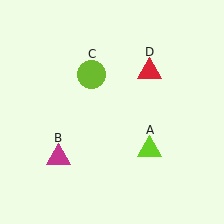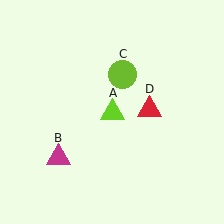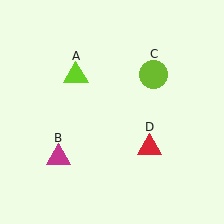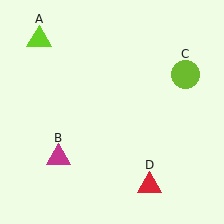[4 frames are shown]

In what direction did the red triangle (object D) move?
The red triangle (object D) moved down.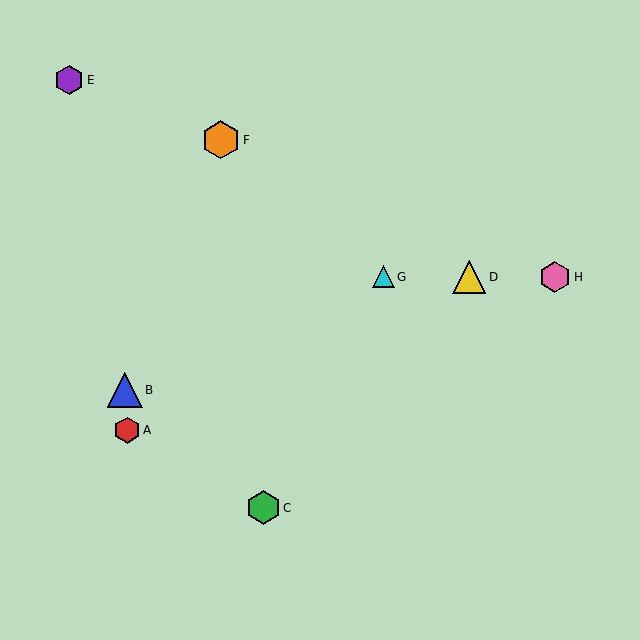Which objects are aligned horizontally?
Objects D, G, H are aligned horizontally.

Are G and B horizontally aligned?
No, G is at y≈277 and B is at y≈390.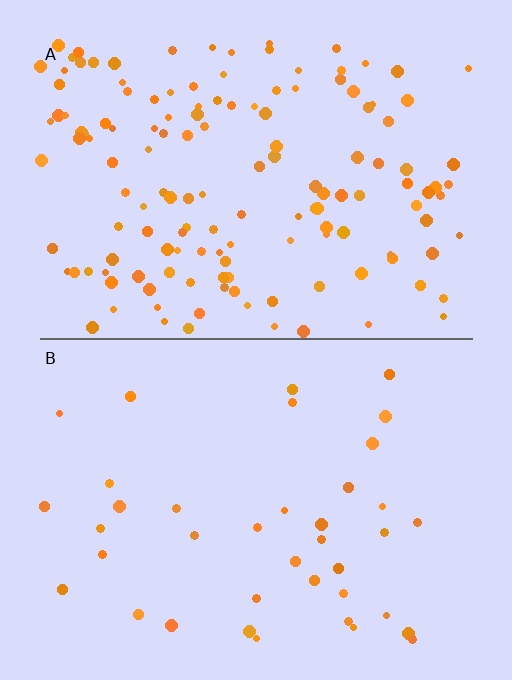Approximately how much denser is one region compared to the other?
Approximately 3.7× — region A over region B.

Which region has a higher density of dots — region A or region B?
A (the top).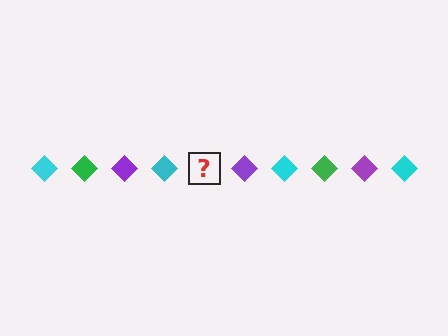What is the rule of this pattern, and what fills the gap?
The rule is that the pattern cycles through cyan, green, purple diamonds. The gap should be filled with a green diamond.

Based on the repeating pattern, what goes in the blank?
The blank should be a green diamond.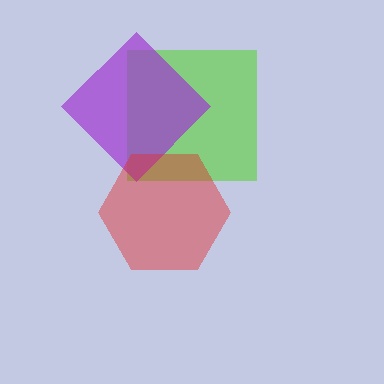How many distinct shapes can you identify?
There are 3 distinct shapes: a lime square, a purple diamond, a red hexagon.